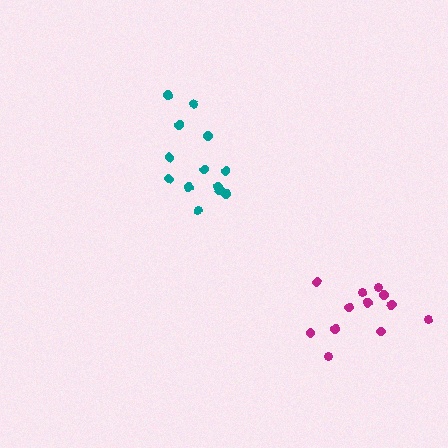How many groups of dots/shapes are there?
There are 2 groups.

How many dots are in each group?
Group 1: 13 dots, Group 2: 12 dots (25 total).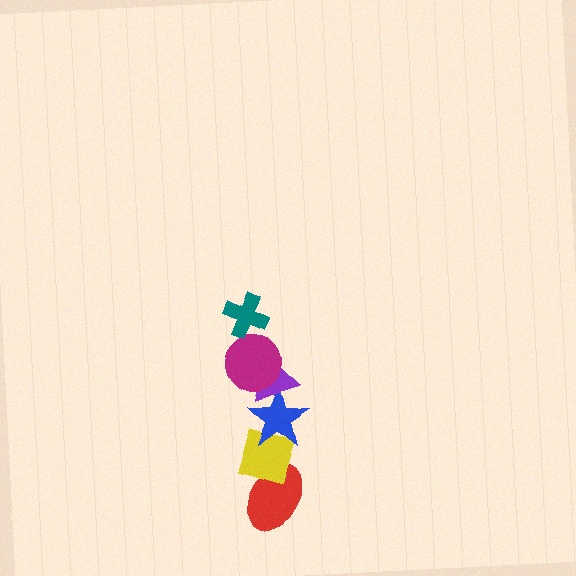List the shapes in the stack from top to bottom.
From top to bottom: the teal cross, the magenta circle, the purple triangle, the blue star, the yellow diamond, the red ellipse.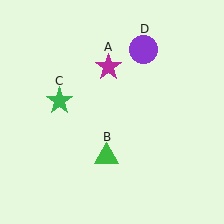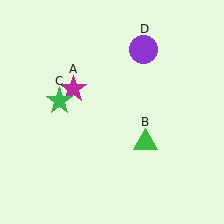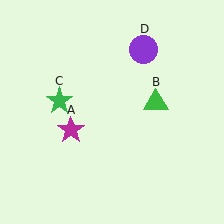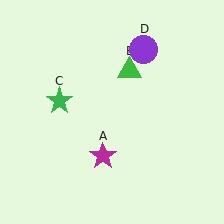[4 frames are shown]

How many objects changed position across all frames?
2 objects changed position: magenta star (object A), green triangle (object B).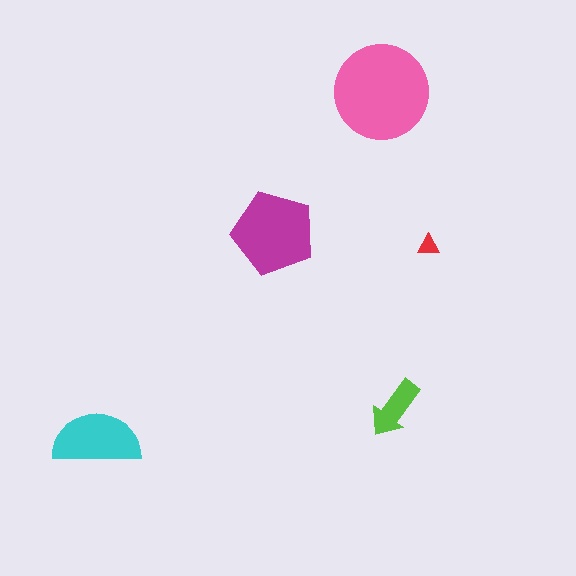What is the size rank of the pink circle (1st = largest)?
1st.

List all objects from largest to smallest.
The pink circle, the magenta pentagon, the cyan semicircle, the lime arrow, the red triangle.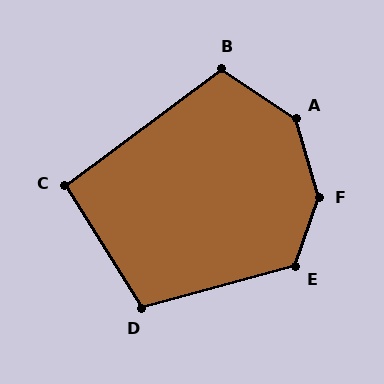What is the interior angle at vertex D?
Approximately 106 degrees (obtuse).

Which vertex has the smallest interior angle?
C, at approximately 95 degrees.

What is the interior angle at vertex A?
Approximately 141 degrees (obtuse).